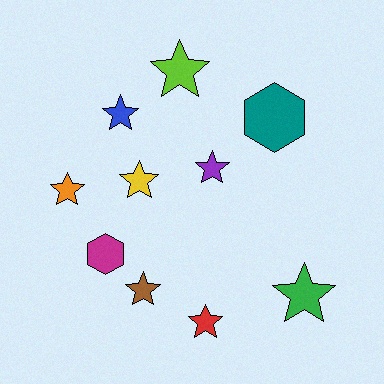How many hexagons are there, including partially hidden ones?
There are 2 hexagons.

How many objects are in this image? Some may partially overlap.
There are 10 objects.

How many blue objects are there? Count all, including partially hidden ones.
There is 1 blue object.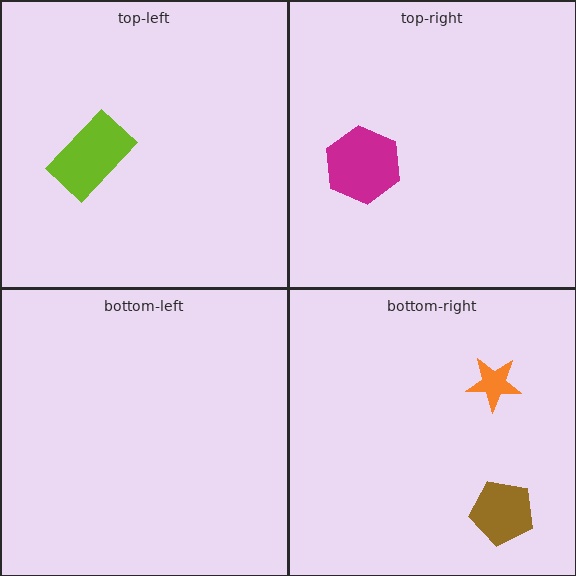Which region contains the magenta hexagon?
The top-right region.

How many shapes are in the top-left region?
1.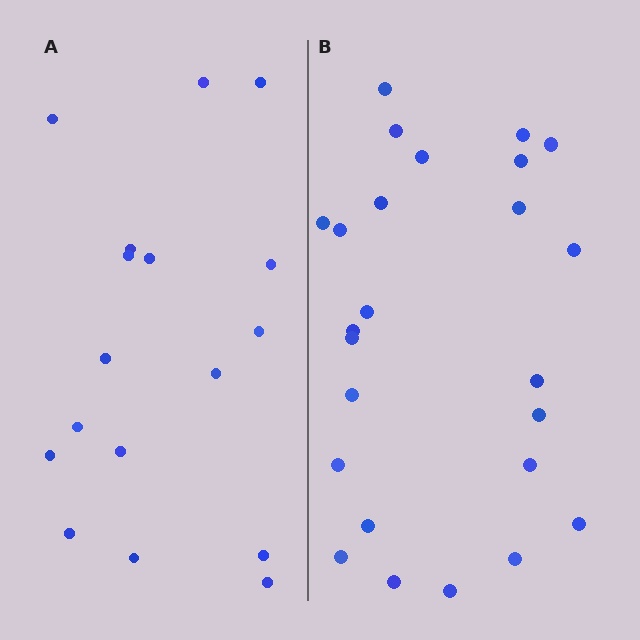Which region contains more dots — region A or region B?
Region B (the right region) has more dots.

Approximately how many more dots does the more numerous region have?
Region B has roughly 8 or so more dots than region A.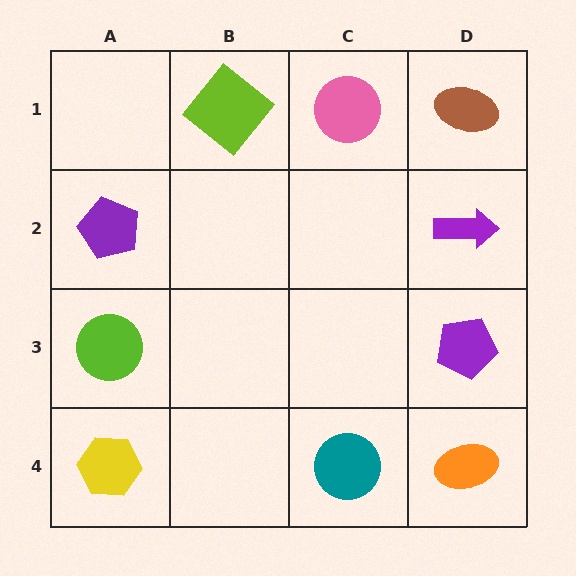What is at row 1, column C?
A pink circle.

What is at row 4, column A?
A yellow hexagon.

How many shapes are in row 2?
2 shapes.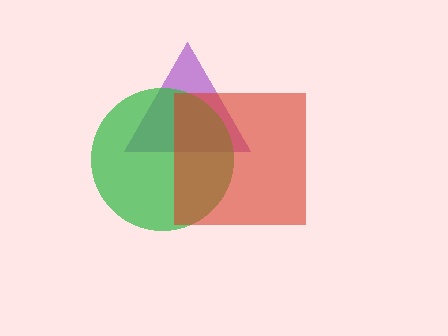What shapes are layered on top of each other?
The layered shapes are: a purple triangle, a green circle, a red square.